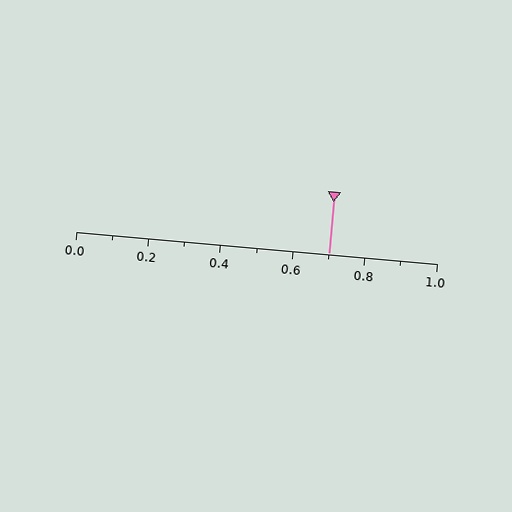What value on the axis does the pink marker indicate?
The marker indicates approximately 0.7.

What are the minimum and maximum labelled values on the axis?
The axis runs from 0.0 to 1.0.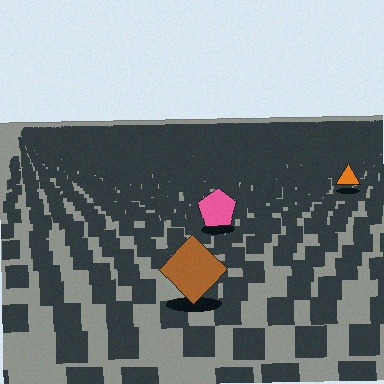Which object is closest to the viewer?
The brown diamond is closest. The texture marks near it are larger and more spread out.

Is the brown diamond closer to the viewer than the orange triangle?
Yes. The brown diamond is closer — you can tell from the texture gradient: the ground texture is coarser near it.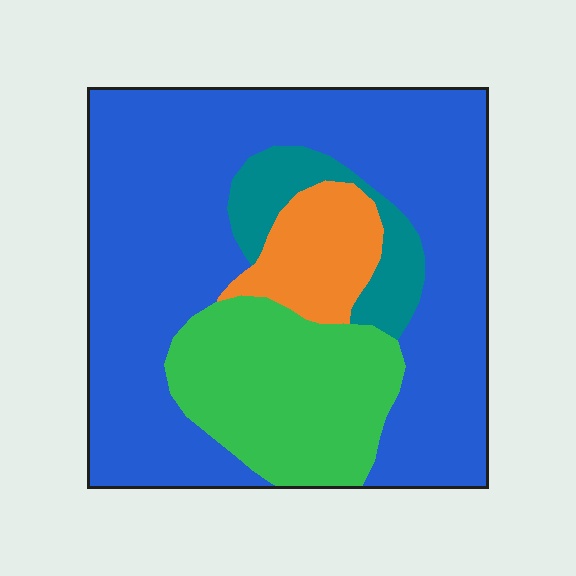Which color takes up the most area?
Blue, at roughly 60%.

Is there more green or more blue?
Blue.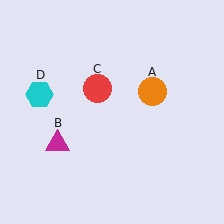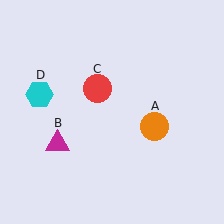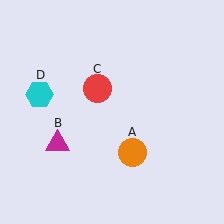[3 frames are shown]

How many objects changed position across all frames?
1 object changed position: orange circle (object A).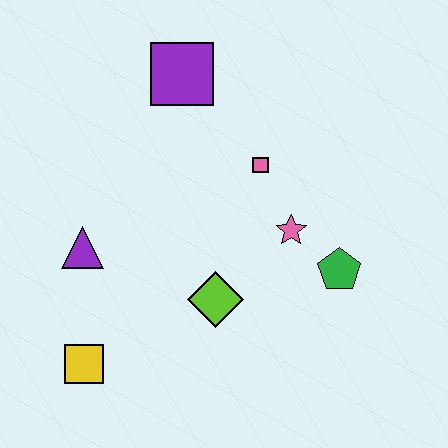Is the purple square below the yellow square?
No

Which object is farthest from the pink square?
The yellow square is farthest from the pink square.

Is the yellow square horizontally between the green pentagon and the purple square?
No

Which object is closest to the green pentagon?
The pink star is closest to the green pentagon.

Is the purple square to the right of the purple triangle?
Yes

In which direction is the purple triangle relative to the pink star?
The purple triangle is to the left of the pink star.